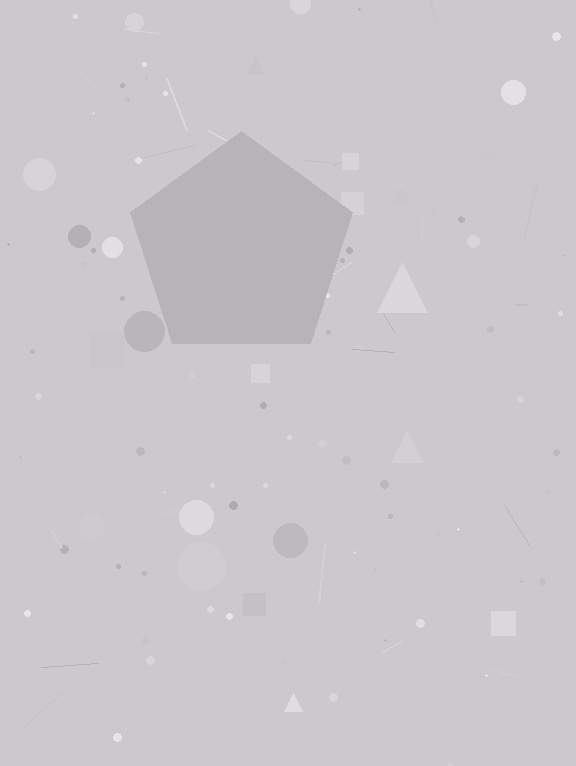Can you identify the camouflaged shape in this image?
The camouflaged shape is a pentagon.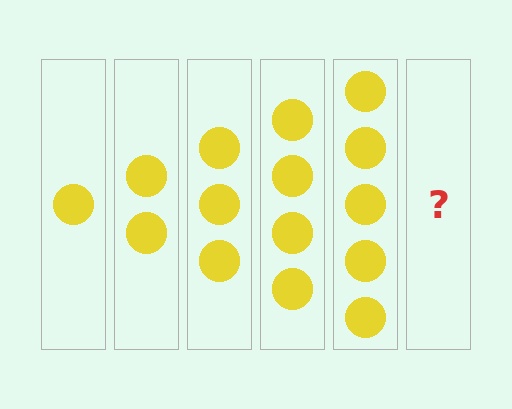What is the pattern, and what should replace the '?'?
The pattern is that each step adds one more circle. The '?' should be 6 circles.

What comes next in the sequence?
The next element should be 6 circles.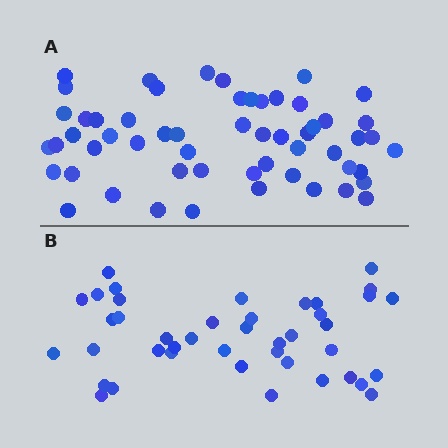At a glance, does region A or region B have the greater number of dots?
Region A (the top region) has more dots.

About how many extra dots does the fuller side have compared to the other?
Region A has approximately 15 more dots than region B.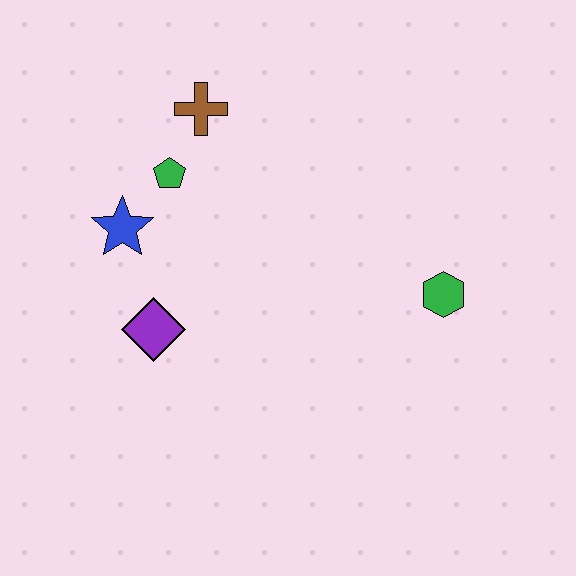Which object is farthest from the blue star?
The green hexagon is farthest from the blue star.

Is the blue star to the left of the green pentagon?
Yes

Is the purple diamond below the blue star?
Yes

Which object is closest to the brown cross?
The green pentagon is closest to the brown cross.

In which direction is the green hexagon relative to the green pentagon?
The green hexagon is to the right of the green pentagon.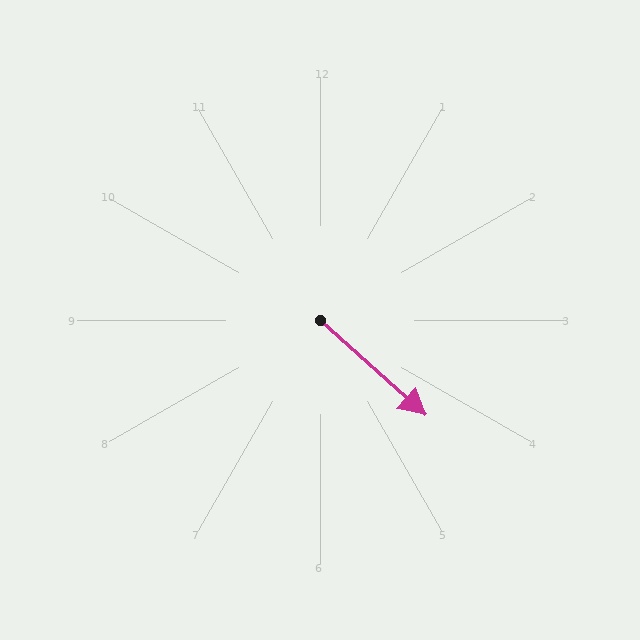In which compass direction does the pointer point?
Southeast.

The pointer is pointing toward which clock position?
Roughly 4 o'clock.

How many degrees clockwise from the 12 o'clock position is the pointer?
Approximately 132 degrees.